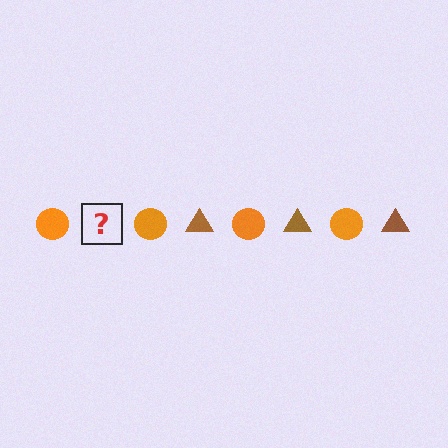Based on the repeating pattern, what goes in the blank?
The blank should be a brown triangle.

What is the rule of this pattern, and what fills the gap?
The rule is that the pattern alternates between orange circle and brown triangle. The gap should be filled with a brown triangle.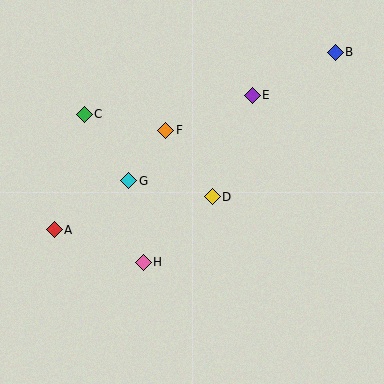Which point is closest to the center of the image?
Point D at (212, 197) is closest to the center.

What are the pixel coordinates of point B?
Point B is at (335, 52).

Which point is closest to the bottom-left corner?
Point A is closest to the bottom-left corner.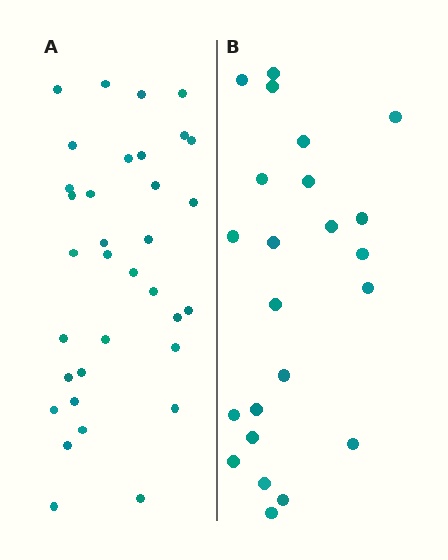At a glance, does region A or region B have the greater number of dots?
Region A (the left region) has more dots.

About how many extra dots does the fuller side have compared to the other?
Region A has roughly 12 or so more dots than region B.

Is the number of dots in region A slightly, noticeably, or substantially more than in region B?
Region A has substantially more. The ratio is roughly 1.5 to 1.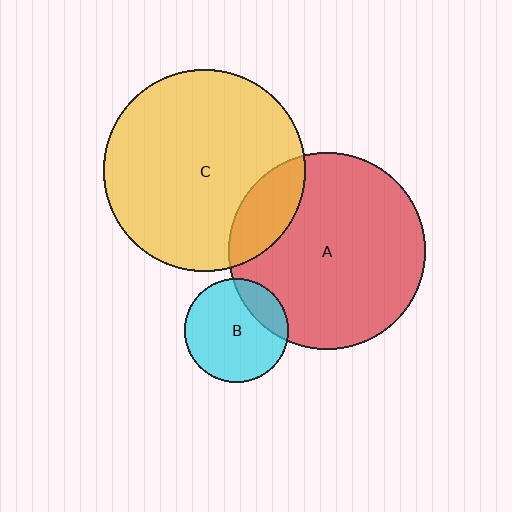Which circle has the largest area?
Circle C (yellow).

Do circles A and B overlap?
Yes.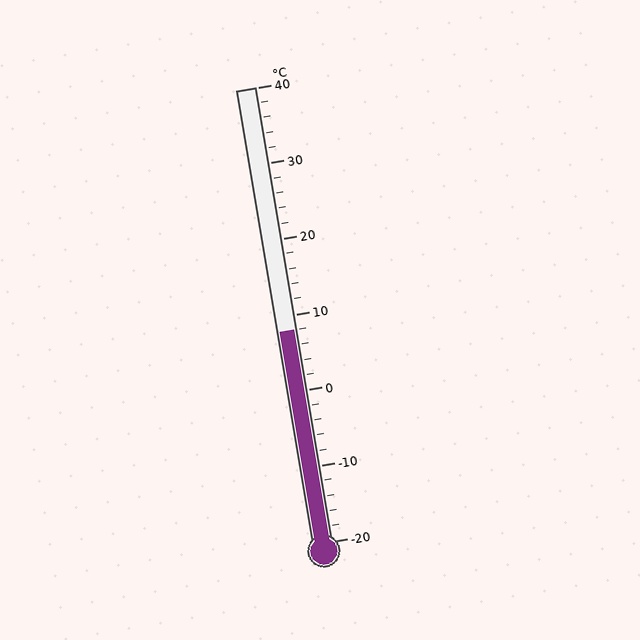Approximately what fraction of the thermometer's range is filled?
The thermometer is filled to approximately 45% of its range.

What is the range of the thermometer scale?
The thermometer scale ranges from -20°C to 40°C.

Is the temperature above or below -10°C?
The temperature is above -10°C.